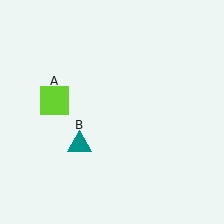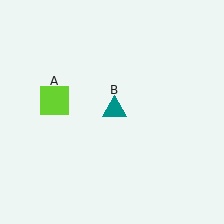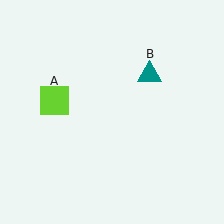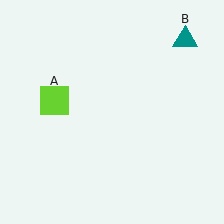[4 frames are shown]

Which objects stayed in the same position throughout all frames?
Lime square (object A) remained stationary.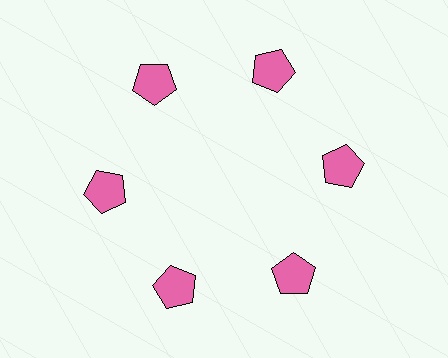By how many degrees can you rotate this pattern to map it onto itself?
The pattern maps onto itself every 60 degrees of rotation.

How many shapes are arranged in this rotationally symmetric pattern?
There are 6 shapes, arranged in 6 groups of 1.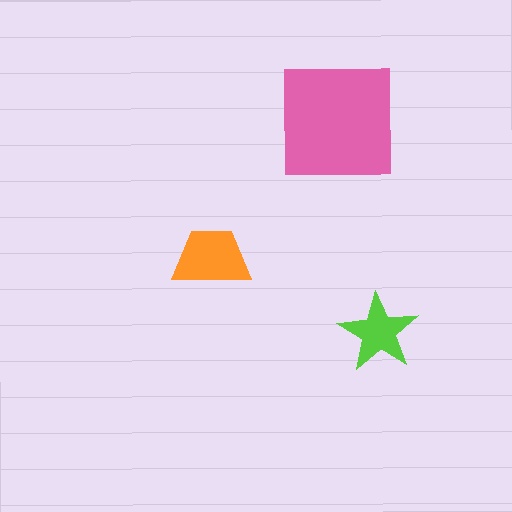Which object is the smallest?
The lime star.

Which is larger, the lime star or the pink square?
The pink square.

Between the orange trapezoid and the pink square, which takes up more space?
The pink square.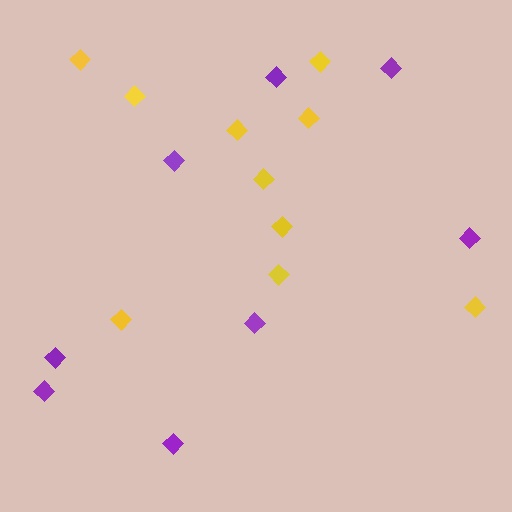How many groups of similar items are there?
There are 2 groups: one group of yellow diamonds (10) and one group of purple diamonds (8).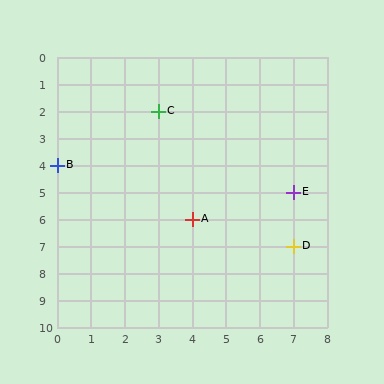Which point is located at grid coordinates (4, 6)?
Point A is at (4, 6).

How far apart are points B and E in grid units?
Points B and E are 7 columns and 1 row apart (about 7.1 grid units diagonally).